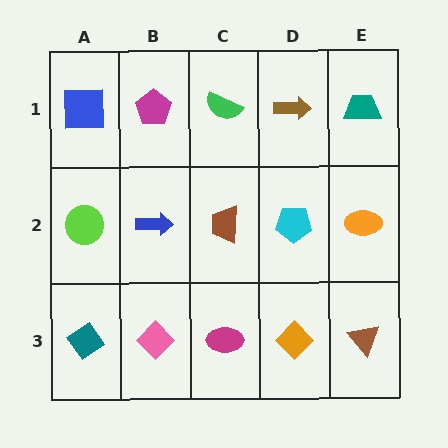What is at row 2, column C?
A brown trapezoid.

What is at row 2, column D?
A cyan pentagon.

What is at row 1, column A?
A blue square.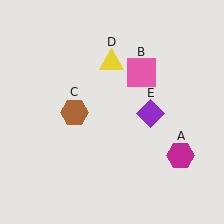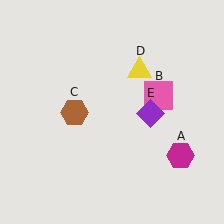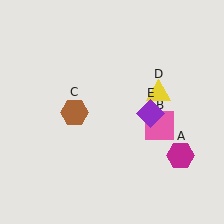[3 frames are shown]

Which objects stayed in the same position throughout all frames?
Magenta hexagon (object A) and brown hexagon (object C) and purple diamond (object E) remained stationary.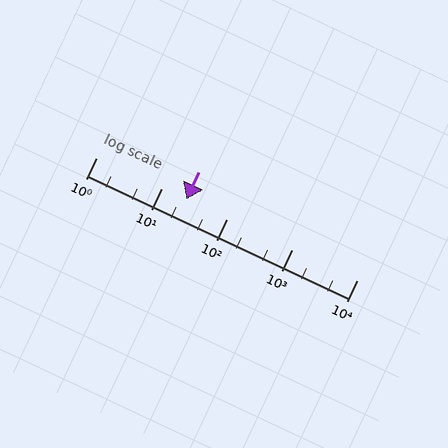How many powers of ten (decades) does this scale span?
The scale spans 4 decades, from 1 to 10000.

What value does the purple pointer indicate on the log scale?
The pointer indicates approximately 24.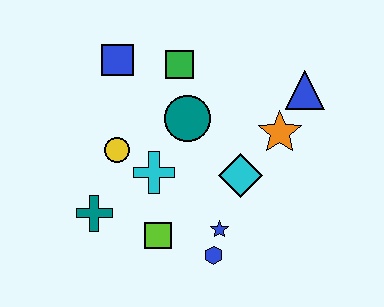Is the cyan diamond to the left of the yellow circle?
No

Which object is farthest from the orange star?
The teal cross is farthest from the orange star.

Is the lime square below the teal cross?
Yes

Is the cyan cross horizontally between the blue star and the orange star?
No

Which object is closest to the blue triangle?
The orange star is closest to the blue triangle.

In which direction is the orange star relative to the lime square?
The orange star is to the right of the lime square.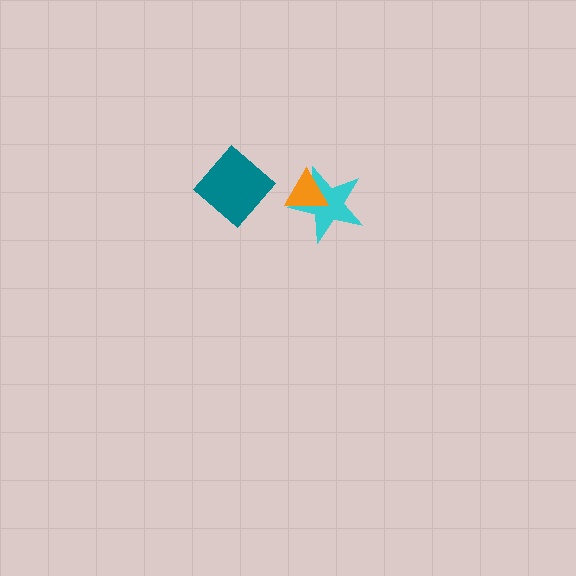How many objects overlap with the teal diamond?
0 objects overlap with the teal diamond.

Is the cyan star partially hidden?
Yes, it is partially covered by another shape.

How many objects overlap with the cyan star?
1 object overlaps with the cyan star.